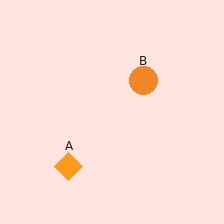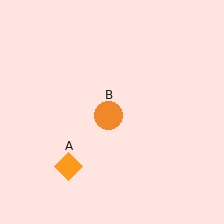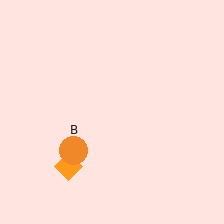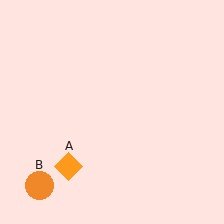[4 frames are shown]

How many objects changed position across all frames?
1 object changed position: orange circle (object B).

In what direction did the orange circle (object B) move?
The orange circle (object B) moved down and to the left.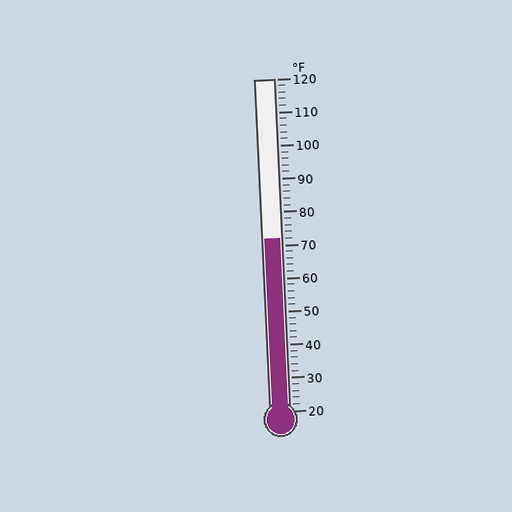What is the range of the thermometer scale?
The thermometer scale ranges from 20°F to 120°F.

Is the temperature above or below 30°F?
The temperature is above 30°F.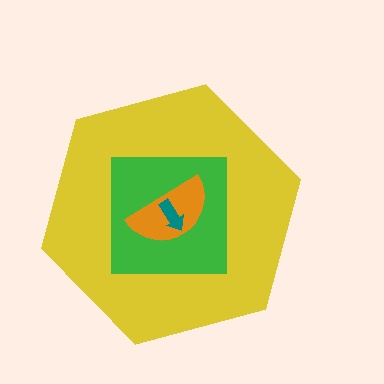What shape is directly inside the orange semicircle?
The teal arrow.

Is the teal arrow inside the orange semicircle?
Yes.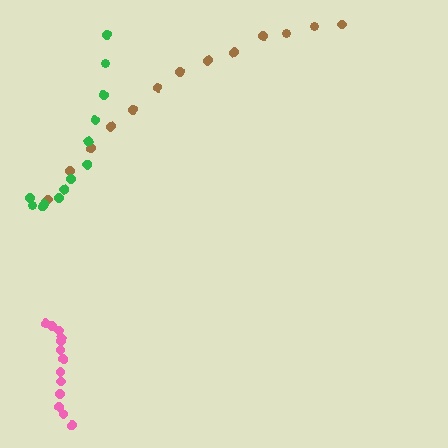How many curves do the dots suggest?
There are 3 distinct paths.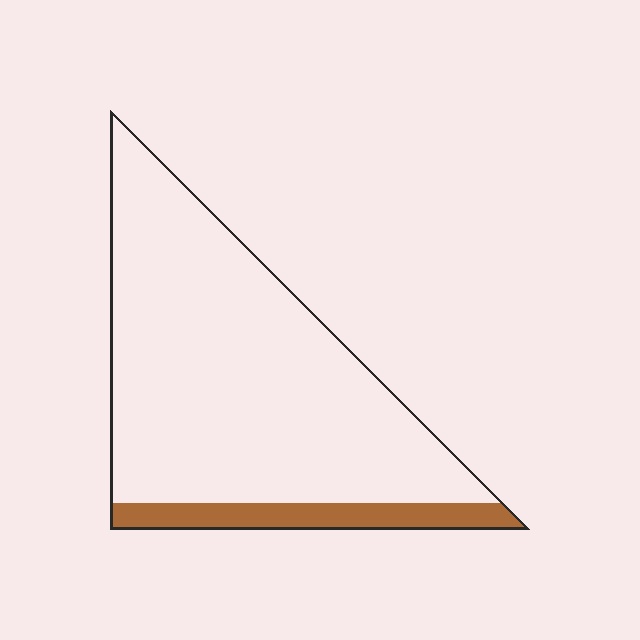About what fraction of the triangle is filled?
About one eighth (1/8).